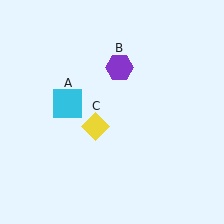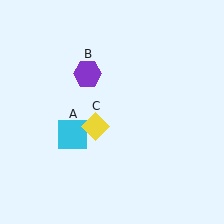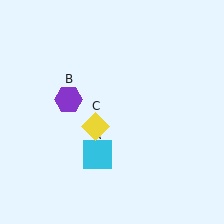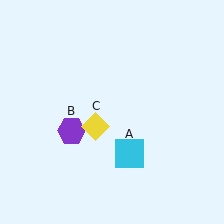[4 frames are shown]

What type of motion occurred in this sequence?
The cyan square (object A), purple hexagon (object B) rotated counterclockwise around the center of the scene.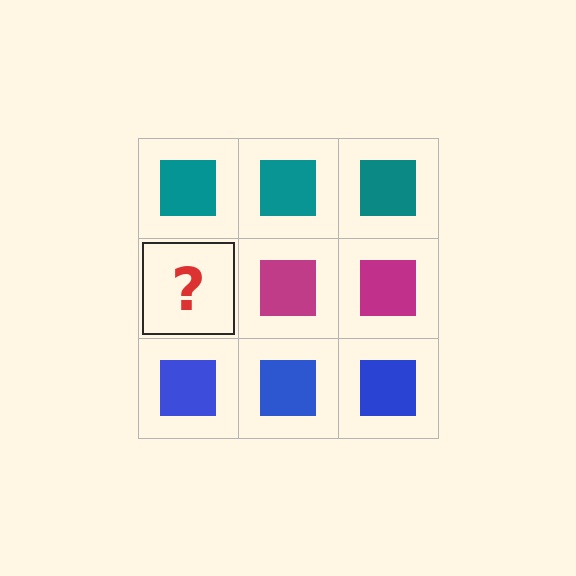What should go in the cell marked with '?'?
The missing cell should contain a magenta square.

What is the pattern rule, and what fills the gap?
The rule is that each row has a consistent color. The gap should be filled with a magenta square.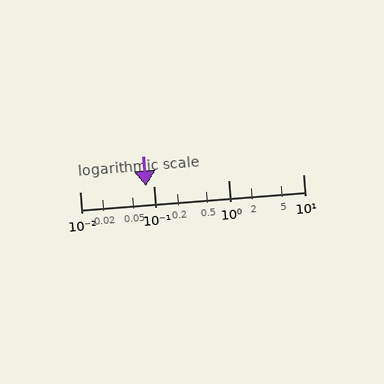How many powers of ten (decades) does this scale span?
The scale spans 3 decades, from 0.01 to 10.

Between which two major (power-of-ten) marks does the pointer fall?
The pointer is between 0.01 and 0.1.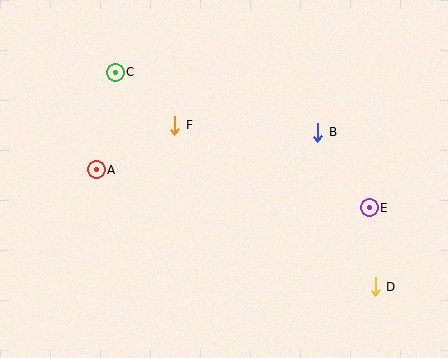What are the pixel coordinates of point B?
Point B is at (318, 132).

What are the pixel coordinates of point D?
Point D is at (375, 287).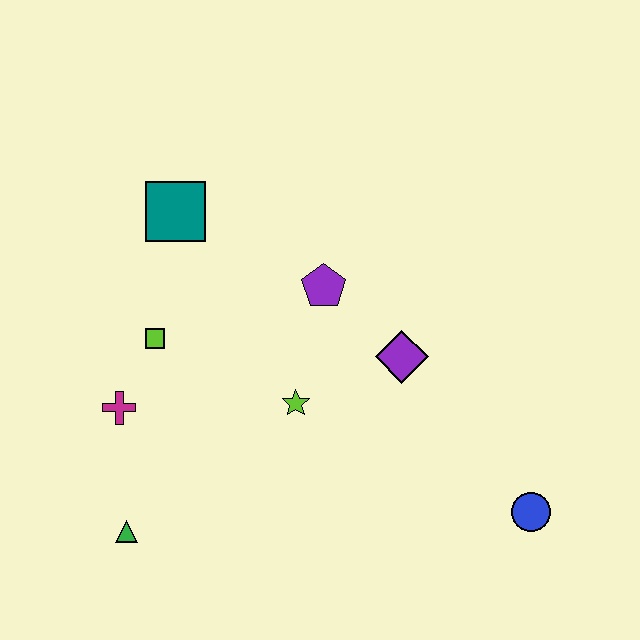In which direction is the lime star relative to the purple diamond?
The lime star is to the left of the purple diamond.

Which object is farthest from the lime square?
The blue circle is farthest from the lime square.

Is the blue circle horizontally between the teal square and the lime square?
No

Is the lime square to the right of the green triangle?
Yes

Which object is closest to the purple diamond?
The purple pentagon is closest to the purple diamond.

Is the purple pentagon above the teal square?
No